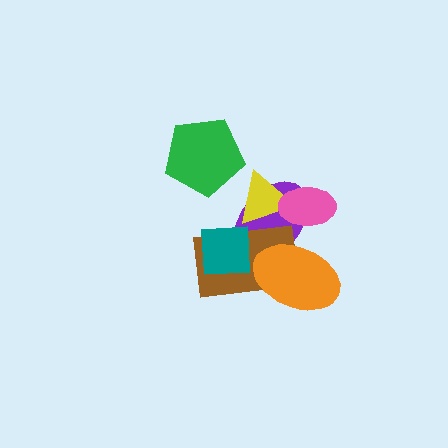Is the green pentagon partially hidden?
No, no other shape covers it.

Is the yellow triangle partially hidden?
Yes, it is partially covered by another shape.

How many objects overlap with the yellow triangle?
3 objects overlap with the yellow triangle.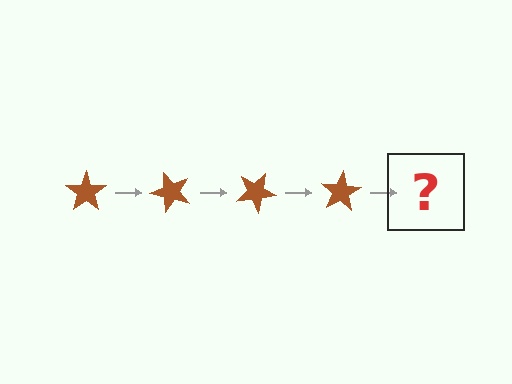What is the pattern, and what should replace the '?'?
The pattern is that the star rotates 50 degrees each step. The '?' should be a brown star rotated 200 degrees.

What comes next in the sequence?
The next element should be a brown star rotated 200 degrees.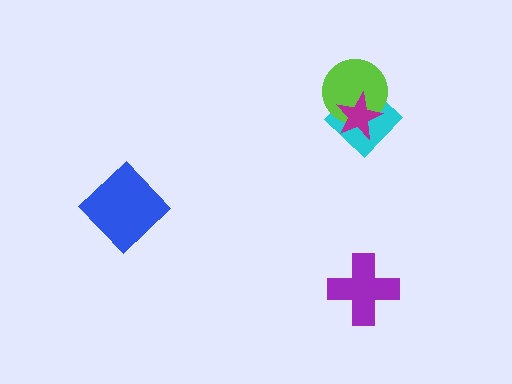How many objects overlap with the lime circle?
2 objects overlap with the lime circle.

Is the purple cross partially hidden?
No, no other shape covers it.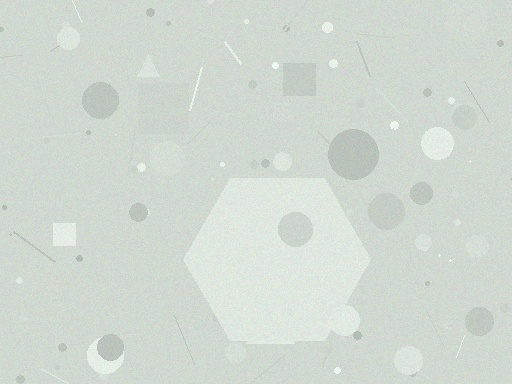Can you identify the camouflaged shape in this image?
The camouflaged shape is a hexagon.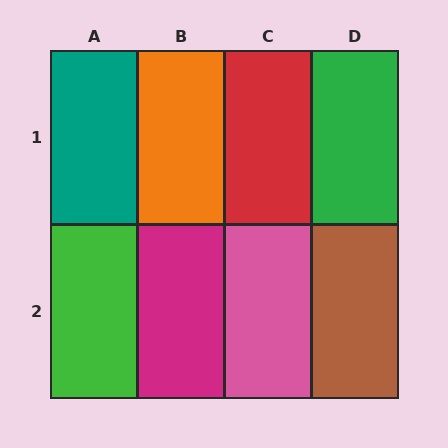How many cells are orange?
1 cell is orange.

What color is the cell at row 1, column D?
Green.